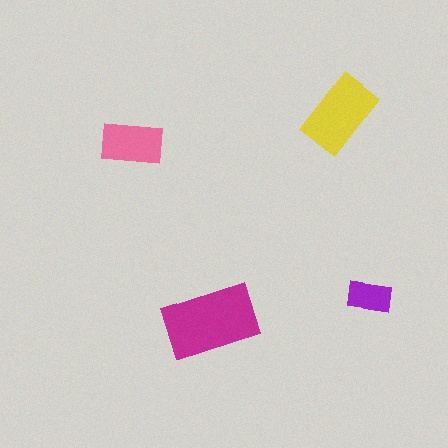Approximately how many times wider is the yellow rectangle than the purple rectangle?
About 2 times wider.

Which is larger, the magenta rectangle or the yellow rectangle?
The magenta one.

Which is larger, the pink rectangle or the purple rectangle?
The pink one.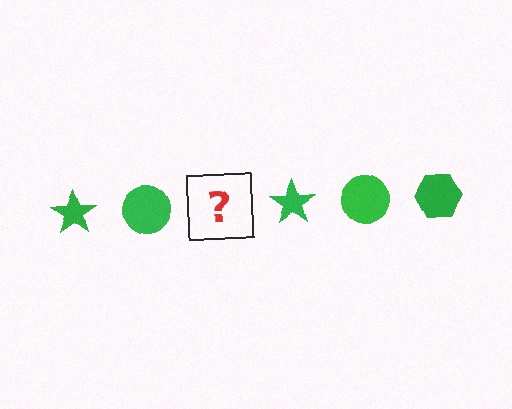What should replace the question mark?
The question mark should be replaced with a green hexagon.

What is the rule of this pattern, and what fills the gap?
The rule is that the pattern cycles through star, circle, hexagon shapes in green. The gap should be filled with a green hexagon.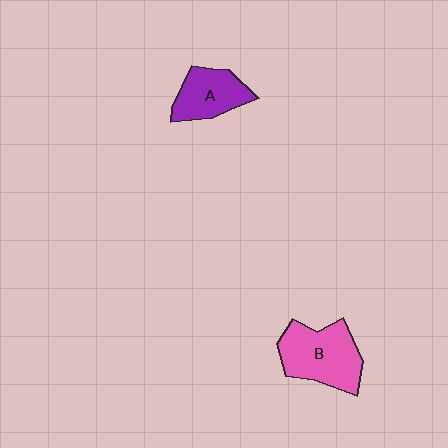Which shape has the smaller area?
Shape A (purple).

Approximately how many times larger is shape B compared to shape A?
Approximately 1.4 times.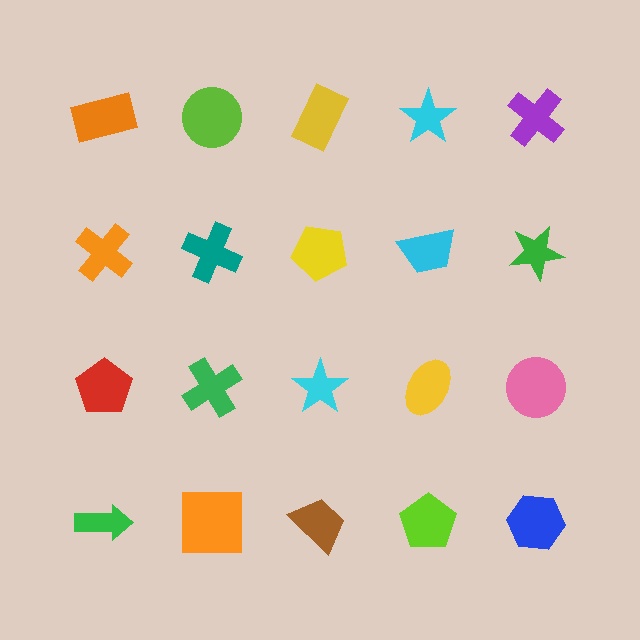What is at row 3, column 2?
A green cross.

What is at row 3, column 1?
A red pentagon.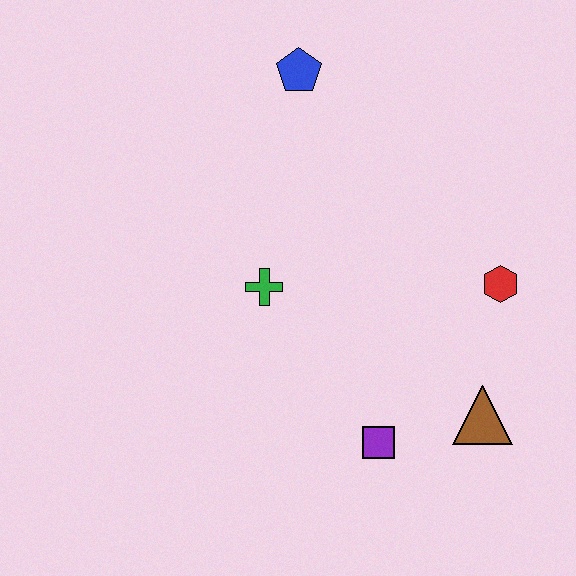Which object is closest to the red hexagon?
The brown triangle is closest to the red hexagon.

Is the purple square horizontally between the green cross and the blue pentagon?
No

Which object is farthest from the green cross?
The brown triangle is farthest from the green cross.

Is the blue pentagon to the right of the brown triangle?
No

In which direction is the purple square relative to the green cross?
The purple square is below the green cross.